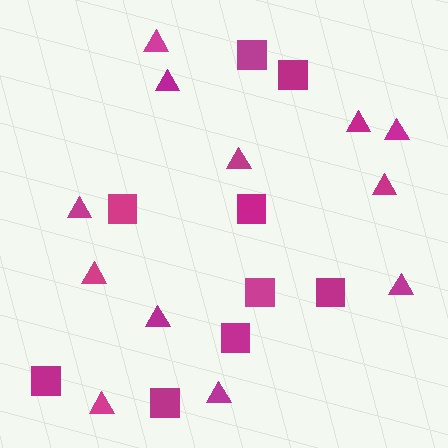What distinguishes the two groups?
There are 2 groups: one group of squares (9) and one group of triangles (12).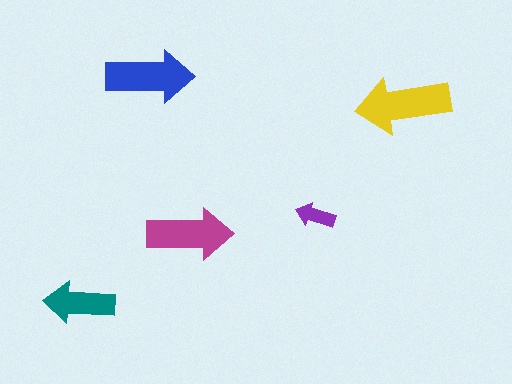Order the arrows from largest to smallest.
the yellow one, the blue one, the magenta one, the teal one, the purple one.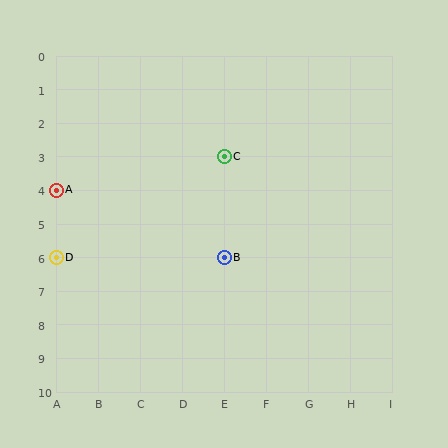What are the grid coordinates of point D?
Point D is at grid coordinates (A, 6).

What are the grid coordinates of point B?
Point B is at grid coordinates (E, 6).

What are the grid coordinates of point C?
Point C is at grid coordinates (E, 3).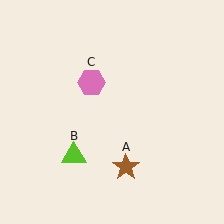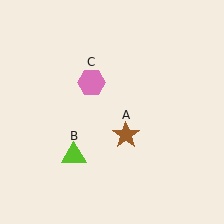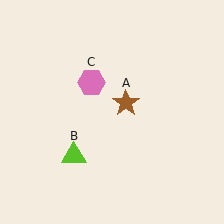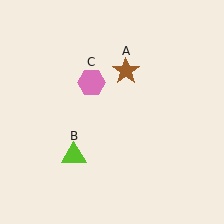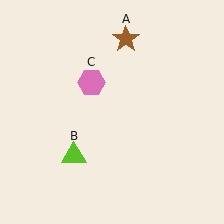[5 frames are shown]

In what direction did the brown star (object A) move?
The brown star (object A) moved up.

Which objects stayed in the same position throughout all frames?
Lime triangle (object B) and pink hexagon (object C) remained stationary.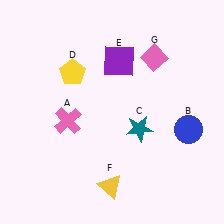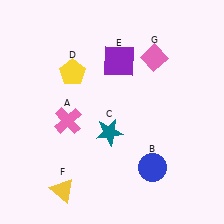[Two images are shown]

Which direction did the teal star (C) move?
The teal star (C) moved left.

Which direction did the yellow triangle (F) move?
The yellow triangle (F) moved left.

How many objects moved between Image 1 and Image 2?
3 objects moved between the two images.